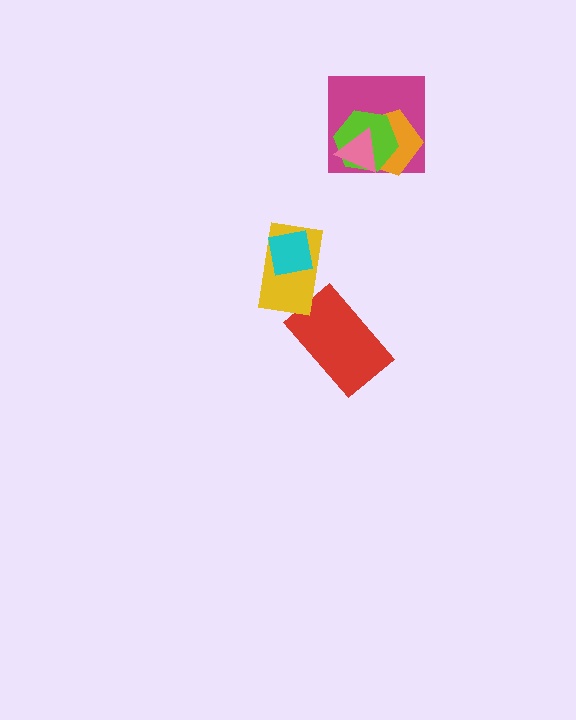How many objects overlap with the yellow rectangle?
1 object overlaps with the yellow rectangle.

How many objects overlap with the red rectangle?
0 objects overlap with the red rectangle.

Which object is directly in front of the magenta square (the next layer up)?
The orange pentagon is directly in front of the magenta square.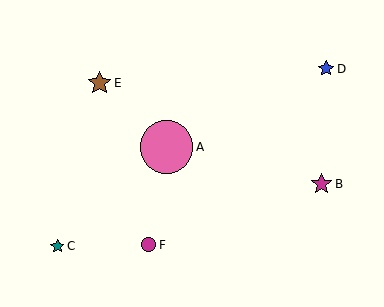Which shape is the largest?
The pink circle (labeled A) is the largest.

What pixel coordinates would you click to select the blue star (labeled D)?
Click at (326, 69) to select the blue star D.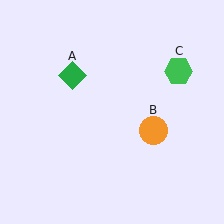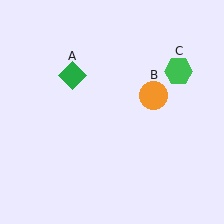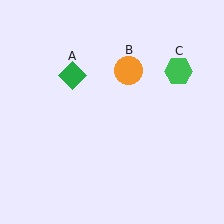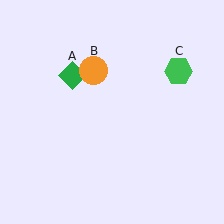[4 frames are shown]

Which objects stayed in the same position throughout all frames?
Green diamond (object A) and green hexagon (object C) remained stationary.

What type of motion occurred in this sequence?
The orange circle (object B) rotated counterclockwise around the center of the scene.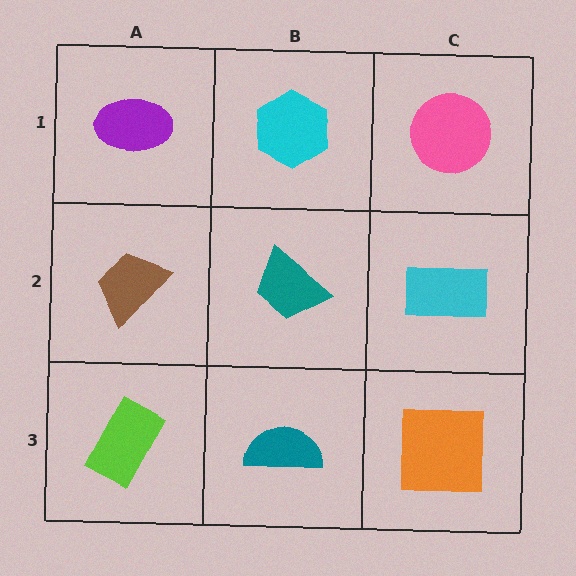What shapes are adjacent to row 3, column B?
A teal trapezoid (row 2, column B), a lime rectangle (row 3, column A), an orange square (row 3, column C).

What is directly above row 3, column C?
A cyan rectangle.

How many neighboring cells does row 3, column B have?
3.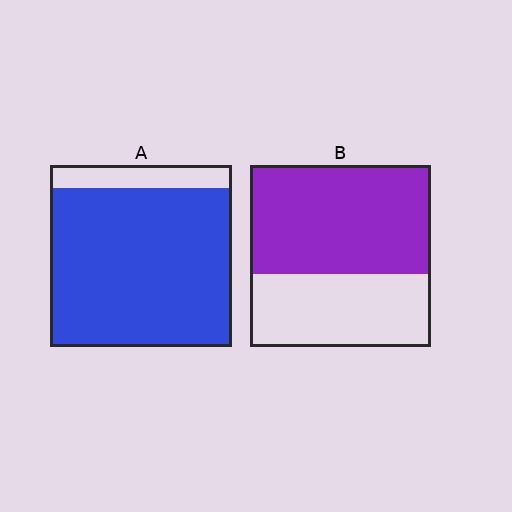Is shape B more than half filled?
Yes.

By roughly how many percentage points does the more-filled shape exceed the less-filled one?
By roughly 25 percentage points (A over B).